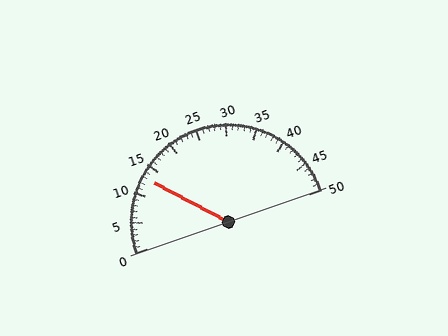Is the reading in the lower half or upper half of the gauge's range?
The reading is in the lower half of the range (0 to 50).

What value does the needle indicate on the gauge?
The needle indicates approximately 13.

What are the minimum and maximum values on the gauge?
The gauge ranges from 0 to 50.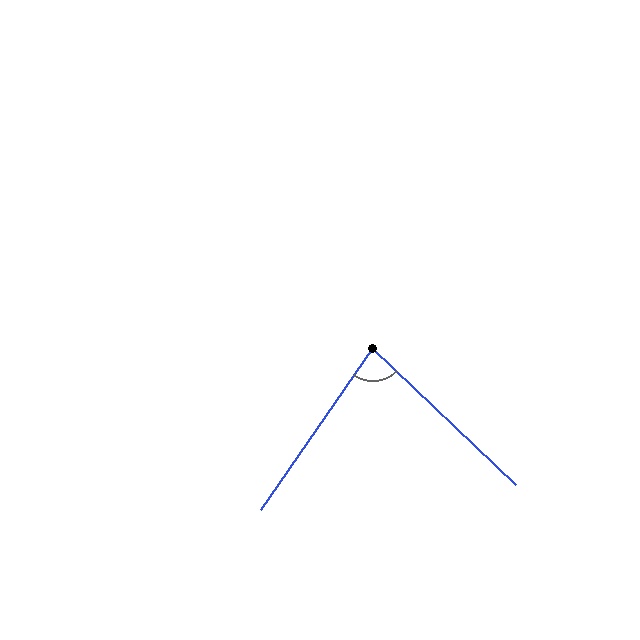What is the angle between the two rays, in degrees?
Approximately 81 degrees.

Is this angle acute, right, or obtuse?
It is acute.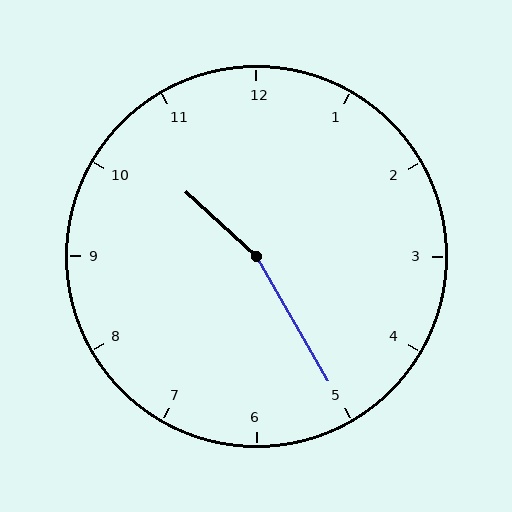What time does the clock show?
10:25.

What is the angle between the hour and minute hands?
Approximately 162 degrees.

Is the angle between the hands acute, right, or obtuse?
It is obtuse.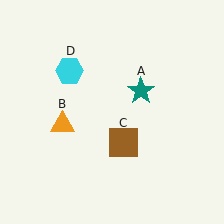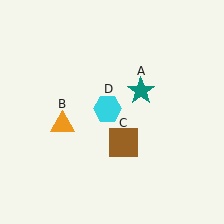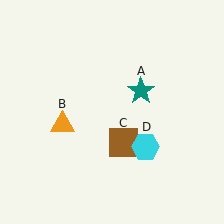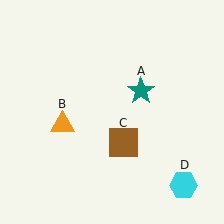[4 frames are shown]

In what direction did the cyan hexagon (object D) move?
The cyan hexagon (object D) moved down and to the right.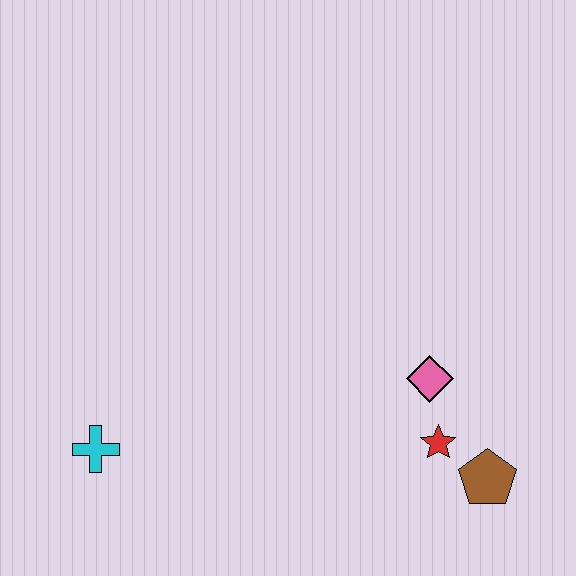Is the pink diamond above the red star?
Yes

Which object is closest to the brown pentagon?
The red star is closest to the brown pentagon.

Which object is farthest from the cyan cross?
The brown pentagon is farthest from the cyan cross.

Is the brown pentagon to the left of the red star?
No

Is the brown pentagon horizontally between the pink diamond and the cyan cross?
No